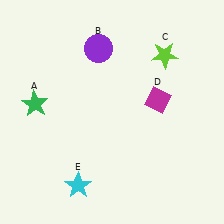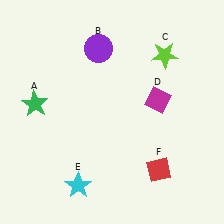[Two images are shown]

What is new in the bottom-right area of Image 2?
A red diamond (F) was added in the bottom-right area of Image 2.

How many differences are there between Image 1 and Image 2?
There is 1 difference between the two images.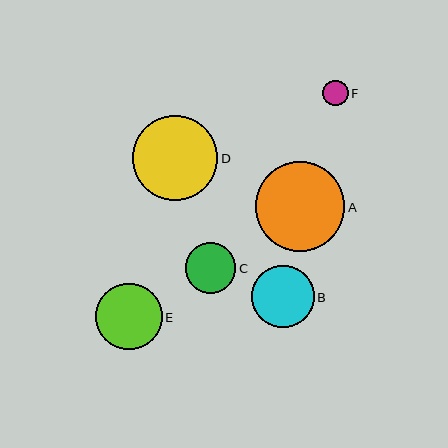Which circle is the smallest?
Circle F is the smallest with a size of approximately 26 pixels.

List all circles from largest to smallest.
From largest to smallest: A, D, E, B, C, F.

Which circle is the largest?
Circle A is the largest with a size of approximately 90 pixels.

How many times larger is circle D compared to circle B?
Circle D is approximately 1.4 times the size of circle B.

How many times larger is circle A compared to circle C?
Circle A is approximately 1.8 times the size of circle C.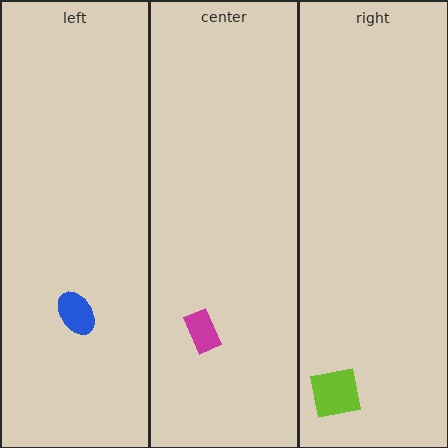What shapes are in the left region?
The blue ellipse.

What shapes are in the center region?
The magenta rectangle.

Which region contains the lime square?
The right region.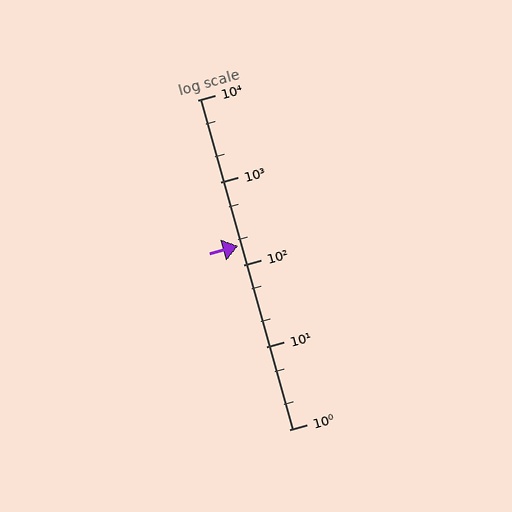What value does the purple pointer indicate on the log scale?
The pointer indicates approximately 170.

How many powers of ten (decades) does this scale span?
The scale spans 4 decades, from 1 to 10000.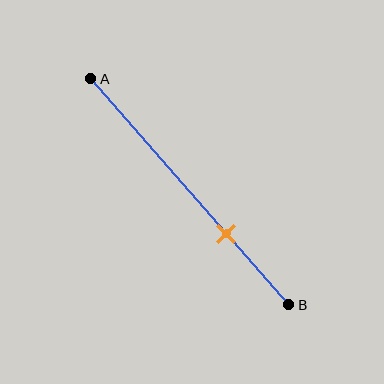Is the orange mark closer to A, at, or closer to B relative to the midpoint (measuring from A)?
The orange mark is closer to point B than the midpoint of segment AB.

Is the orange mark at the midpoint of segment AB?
No, the mark is at about 70% from A, not at the 50% midpoint.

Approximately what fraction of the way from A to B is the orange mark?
The orange mark is approximately 70% of the way from A to B.